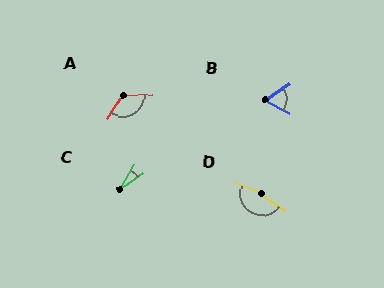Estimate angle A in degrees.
Approximately 124 degrees.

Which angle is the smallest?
C, at approximately 24 degrees.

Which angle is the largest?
D, at approximately 165 degrees.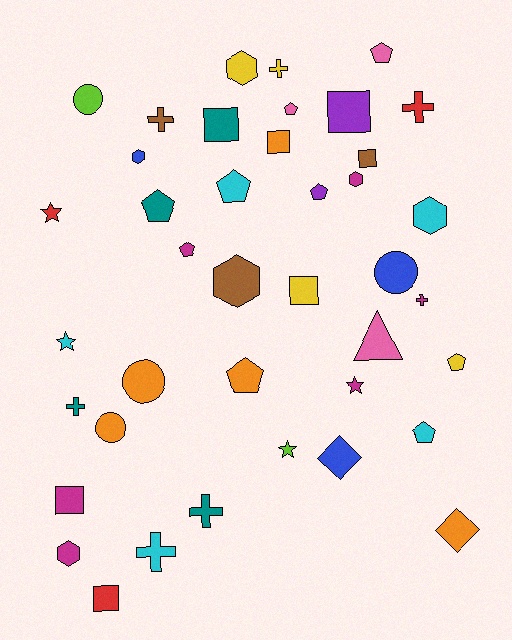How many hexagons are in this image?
There are 6 hexagons.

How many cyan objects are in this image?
There are 5 cyan objects.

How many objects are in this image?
There are 40 objects.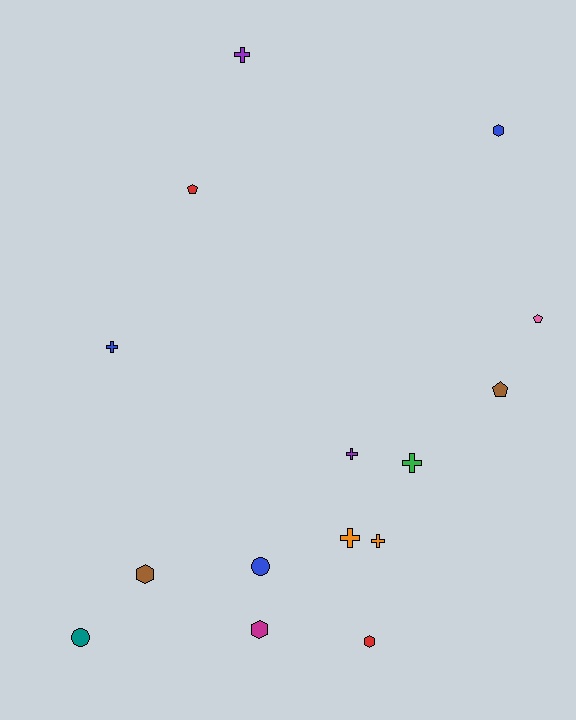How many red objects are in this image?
There are 2 red objects.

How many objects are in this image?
There are 15 objects.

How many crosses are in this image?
There are 6 crosses.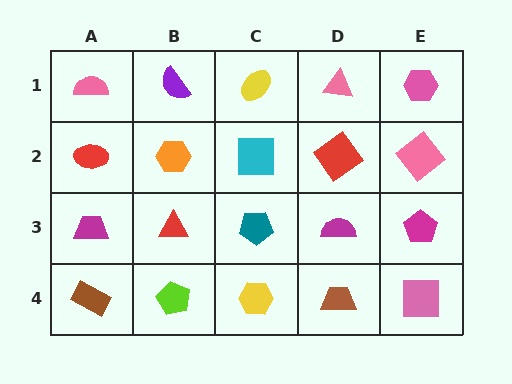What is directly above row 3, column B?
An orange hexagon.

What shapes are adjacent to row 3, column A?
A red ellipse (row 2, column A), a brown rectangle (row 4, column A), a red triangle (row 3, column B).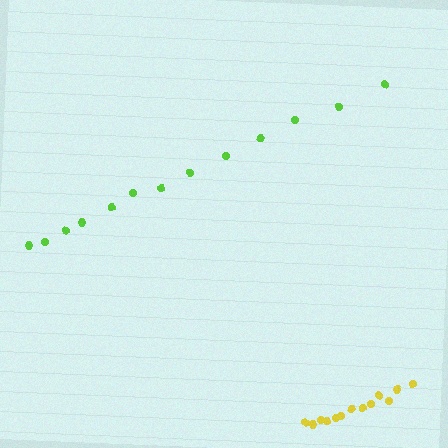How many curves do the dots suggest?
There are 2 distinct paths.